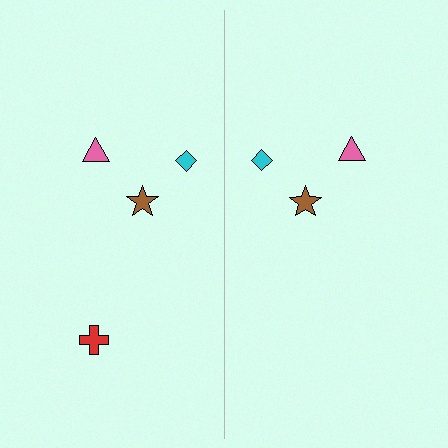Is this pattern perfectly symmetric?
No, the pattern is not perfectly symmetric. A red cross is missing from the right side.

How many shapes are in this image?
There are 7 shapes in this image.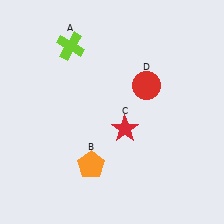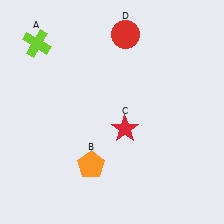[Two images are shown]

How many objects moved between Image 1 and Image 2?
2 objects moved between the two images.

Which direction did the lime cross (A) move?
The lime cross (A) moved left.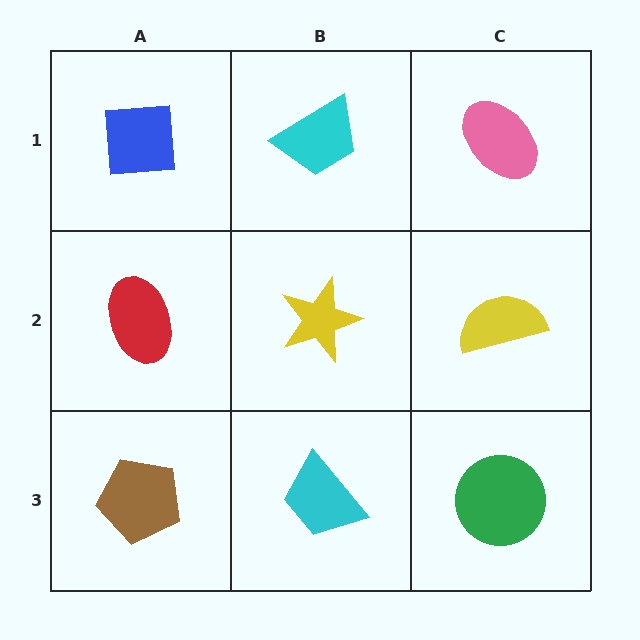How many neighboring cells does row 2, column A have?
3.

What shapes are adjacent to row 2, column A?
A blue square (row 1, column A), a brown pentagon (row 3, column A), a yellow star (row 2, column B).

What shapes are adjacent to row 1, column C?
A yellow semicircle (row 2, column C), a cyan trapezoid (row 1, column B).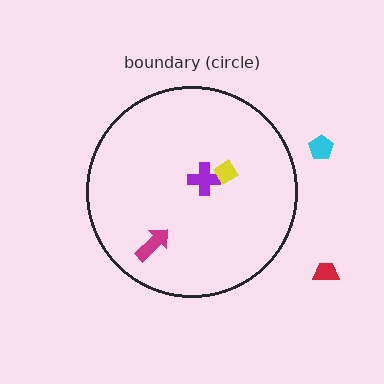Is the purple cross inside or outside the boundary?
Inside.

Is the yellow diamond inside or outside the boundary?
Inside.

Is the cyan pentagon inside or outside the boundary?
Outside.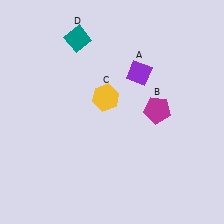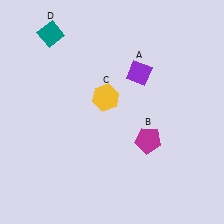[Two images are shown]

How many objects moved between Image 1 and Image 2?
2 objects moved between the two images.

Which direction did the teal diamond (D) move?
The teal diamond (D) moved left.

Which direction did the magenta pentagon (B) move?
The magenta pentagon (B) moved down.